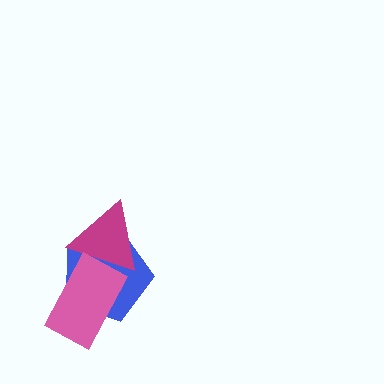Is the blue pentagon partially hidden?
Yes, it is partially covered by another shape.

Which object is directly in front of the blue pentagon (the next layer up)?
The magenta triangle is directly in front of the blue pentagon.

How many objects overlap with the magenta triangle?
2 objects overlap with the magenta triangle.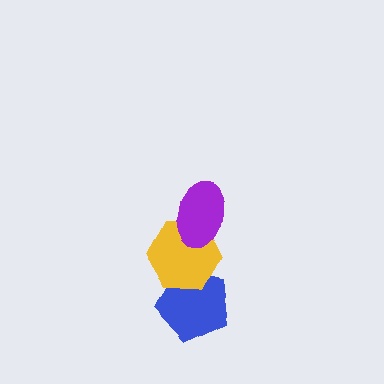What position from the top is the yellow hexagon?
The yellow hexagon is 2nd from the top.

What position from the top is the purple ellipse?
The purple ellipse is 1st from the top.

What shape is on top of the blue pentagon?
The yellow hexagon is on top of the blue pentagon.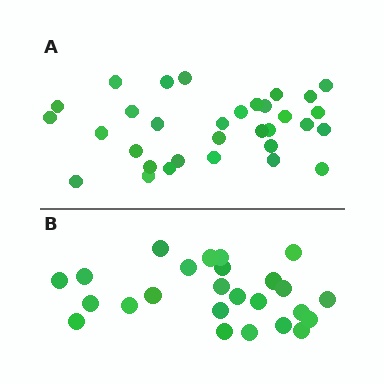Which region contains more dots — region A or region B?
Region A (the top region) has more dots.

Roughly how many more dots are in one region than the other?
Region A has roughly 8 or so more dots than region B.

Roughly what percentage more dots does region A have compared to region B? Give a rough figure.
About 30% more.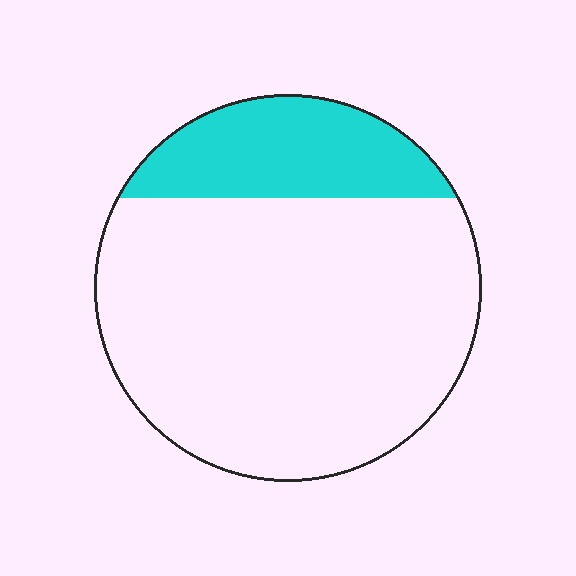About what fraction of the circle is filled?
About one fifth (1/5).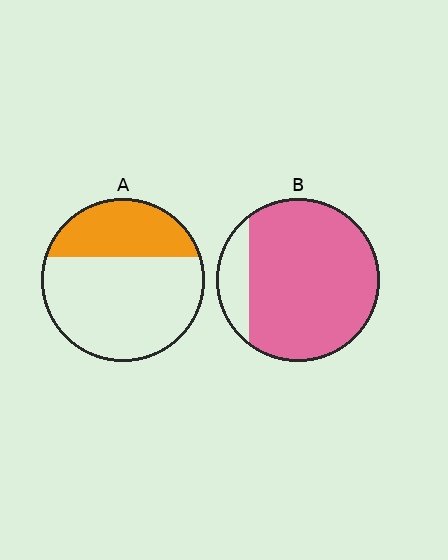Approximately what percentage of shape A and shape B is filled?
A is approximately 30% and B is approximately 85%.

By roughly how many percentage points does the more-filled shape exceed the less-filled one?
By roughly 55 percentage points (B over A).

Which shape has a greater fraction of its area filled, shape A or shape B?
Shape B.